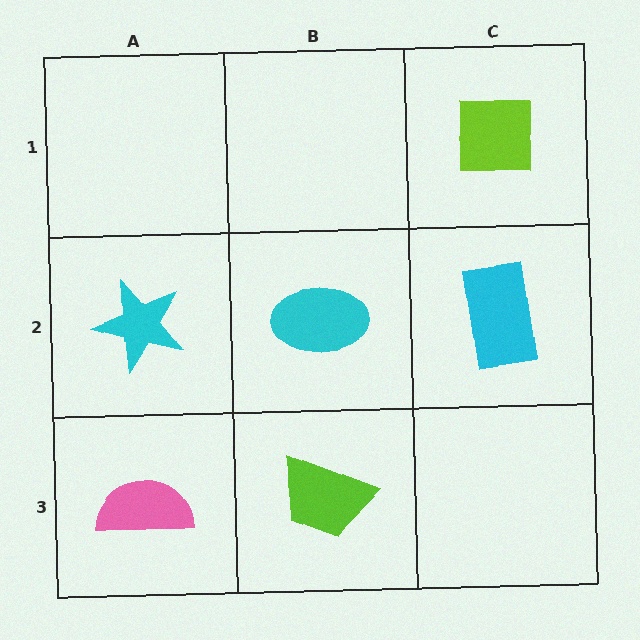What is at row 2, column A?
A cyan star.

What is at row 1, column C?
A lime square.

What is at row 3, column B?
A lime trapezoid.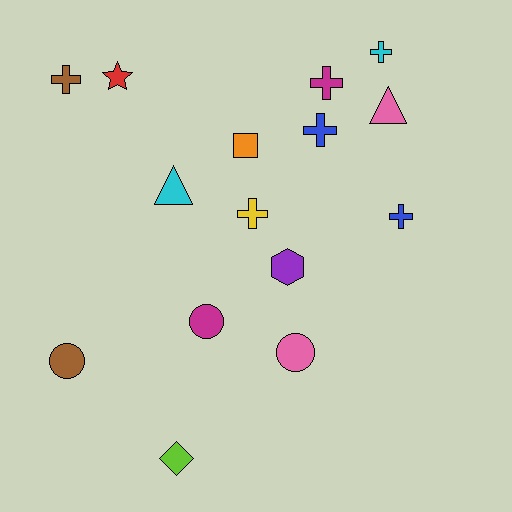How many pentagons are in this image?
There are no pentagons.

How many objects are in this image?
There are 15 objects.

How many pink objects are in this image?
There are 2 pink objects.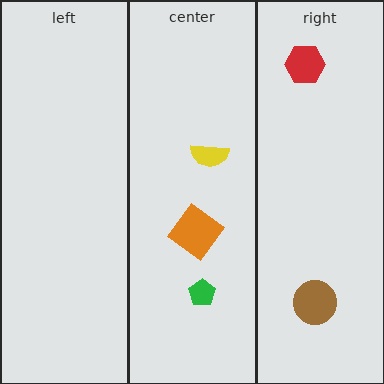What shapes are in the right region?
The red hexagon, the brown circle.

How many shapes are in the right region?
2.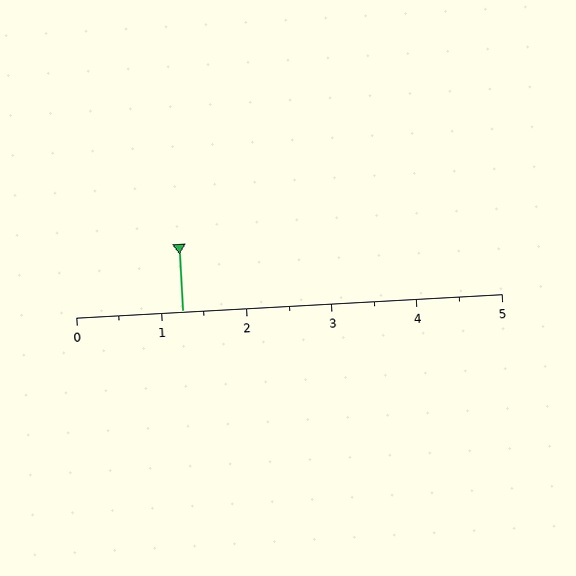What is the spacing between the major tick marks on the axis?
The major ticks are spaced 1 apart.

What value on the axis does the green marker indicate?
The marker indicates approximately 1.2.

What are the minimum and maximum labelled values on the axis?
The axis runs from 0 to 5.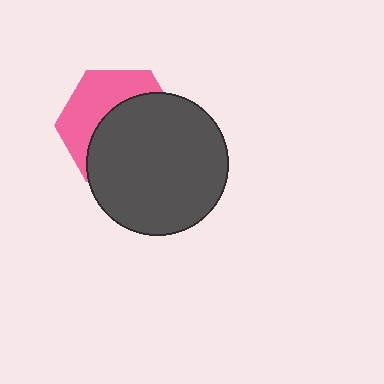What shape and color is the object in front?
The object in front is a dark gray circle.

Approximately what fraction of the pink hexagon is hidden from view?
Roughly 59% of the pink hexagon is hidden behind the dark gray circle.